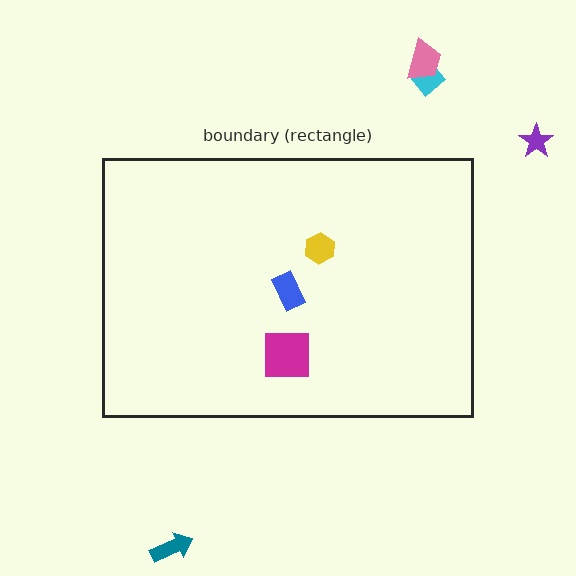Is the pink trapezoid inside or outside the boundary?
Outside.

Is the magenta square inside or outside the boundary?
Inside.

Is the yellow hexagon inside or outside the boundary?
Inside.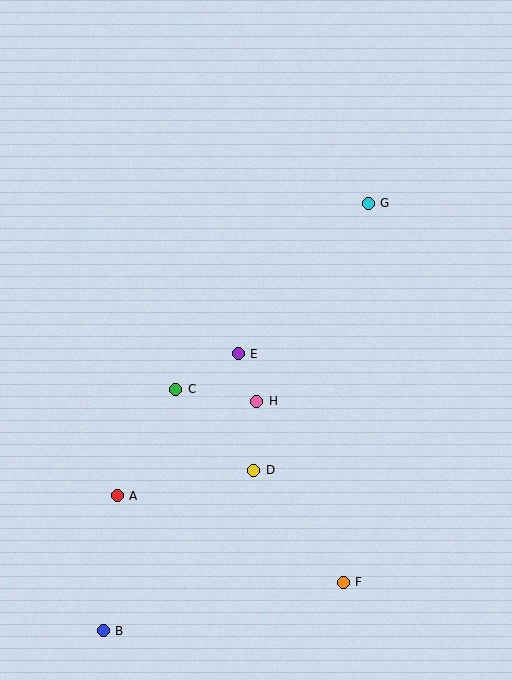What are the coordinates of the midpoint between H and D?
The midpoint between H and D is at (255, 436).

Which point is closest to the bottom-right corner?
Point F is closest to the bottom-right corner.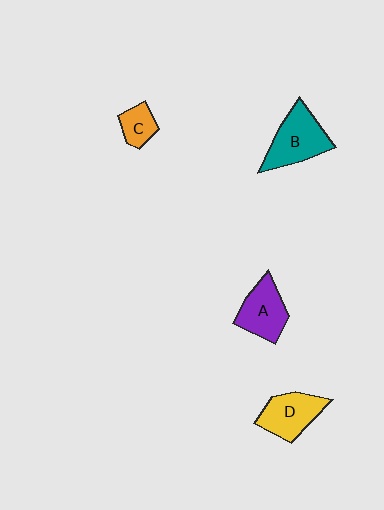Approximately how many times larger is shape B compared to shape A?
Approximately 1.2 times.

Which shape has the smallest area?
Shape C (orange).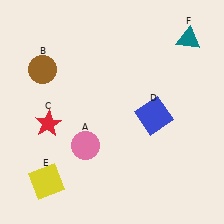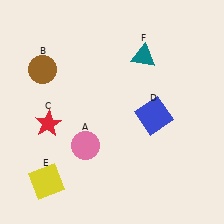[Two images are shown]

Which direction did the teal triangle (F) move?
The teal triangle (F) moved left.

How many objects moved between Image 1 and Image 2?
1 object moved between the two images.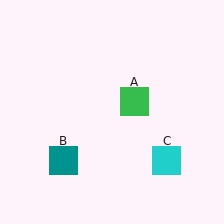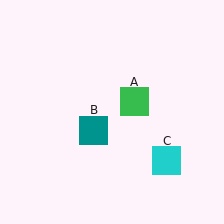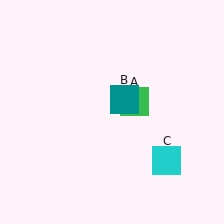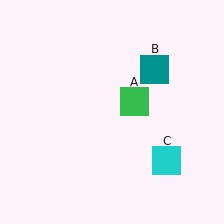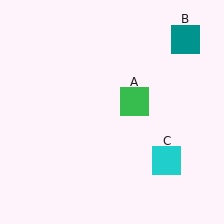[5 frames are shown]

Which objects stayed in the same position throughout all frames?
Green square (object A) and cyan square (object C) remained stationary.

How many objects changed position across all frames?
1 object changed position: teal square (object B).